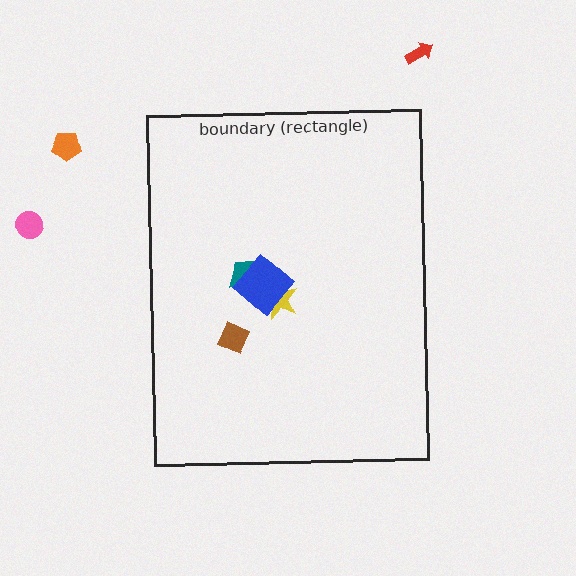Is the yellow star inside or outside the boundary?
Inside.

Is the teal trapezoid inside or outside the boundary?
Inside.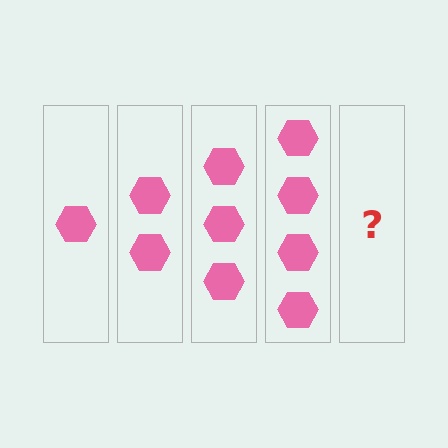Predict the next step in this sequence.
The next step is 5 hexagons.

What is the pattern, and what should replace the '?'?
The pattern is that each step adds one more hexagon. The '?' should be 5 hexagons.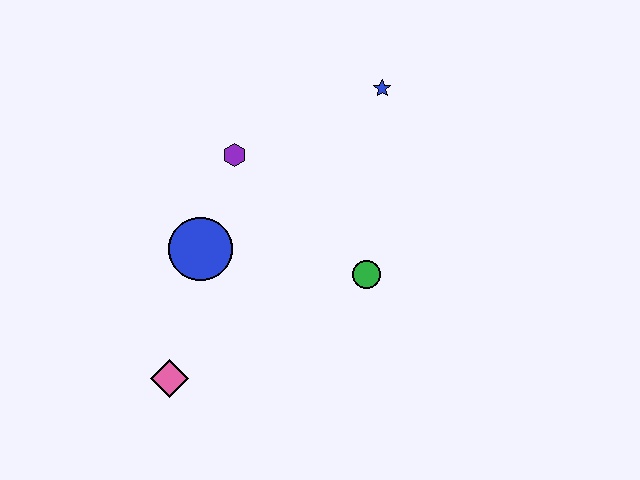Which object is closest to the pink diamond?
The blue circle is closest to the pink diamond.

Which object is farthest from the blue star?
The pink diamond is farthest from the blue star.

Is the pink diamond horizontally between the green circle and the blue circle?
No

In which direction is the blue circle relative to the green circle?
The blue circle is to the left of the green circle.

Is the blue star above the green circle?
Yes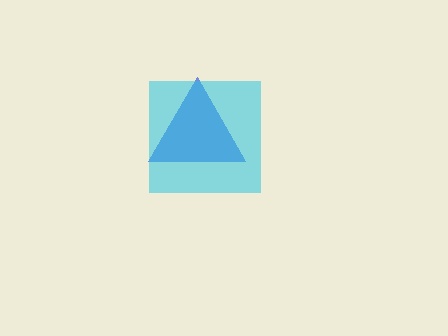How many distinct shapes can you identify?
There are 2 distinct shapes: a blue triangle, a cyan square.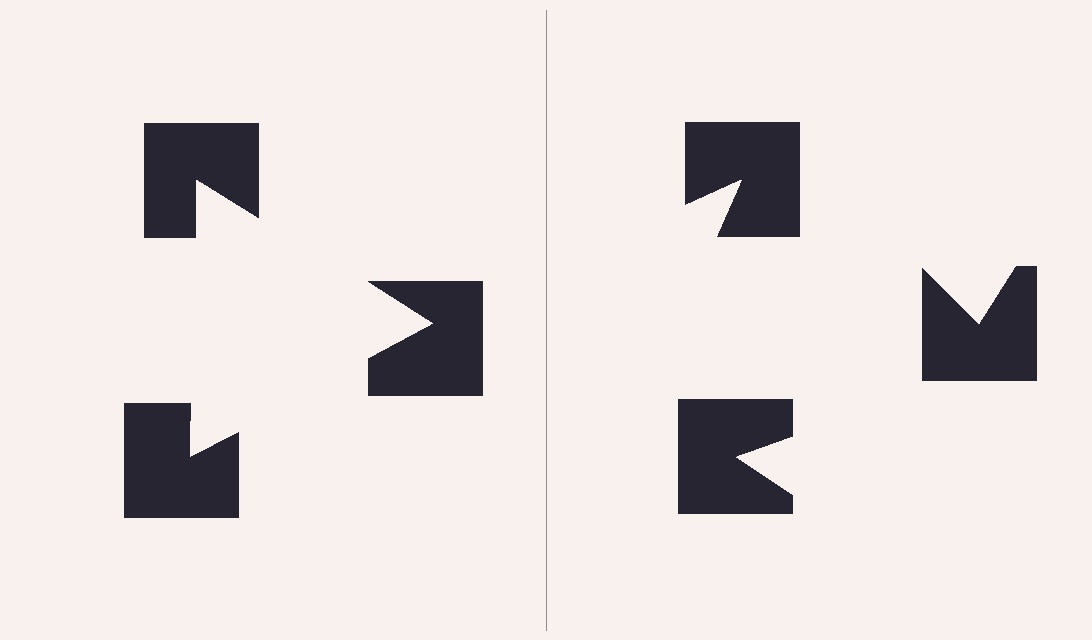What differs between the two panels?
The notched squares are positioned identically on both sides; only the wedge orientations differ. On the left they align to a triangle; on the right they are misaligned.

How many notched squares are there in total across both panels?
6 — 3 on each side.